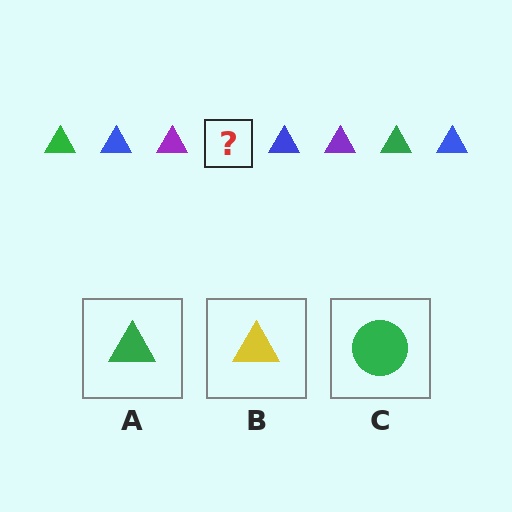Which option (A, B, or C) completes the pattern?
A.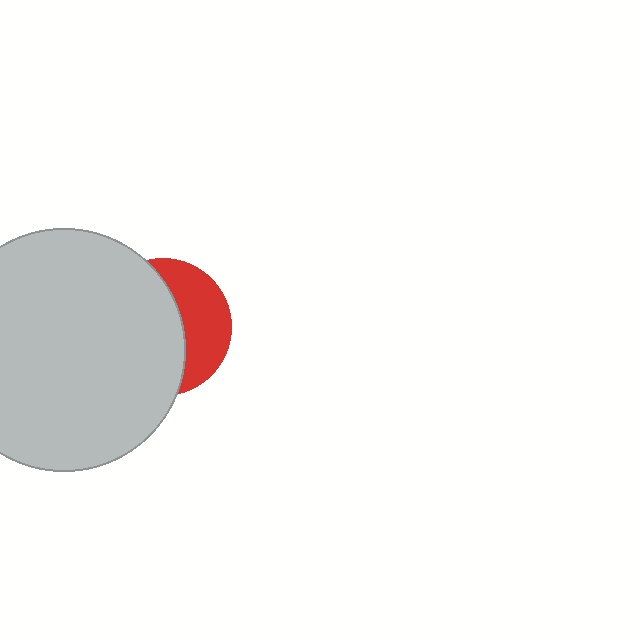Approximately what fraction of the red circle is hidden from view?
Roughly 62% of the red circle is hidden behind the light gray circle.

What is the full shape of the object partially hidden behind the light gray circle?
The partially hidden object is a red circle.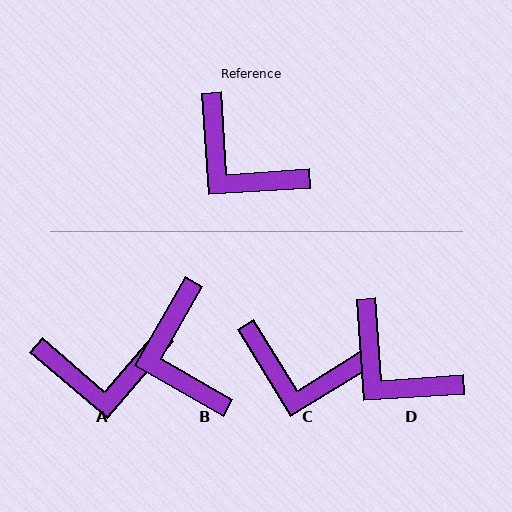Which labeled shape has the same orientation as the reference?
D.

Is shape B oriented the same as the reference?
No, it is off by about 34 degrees.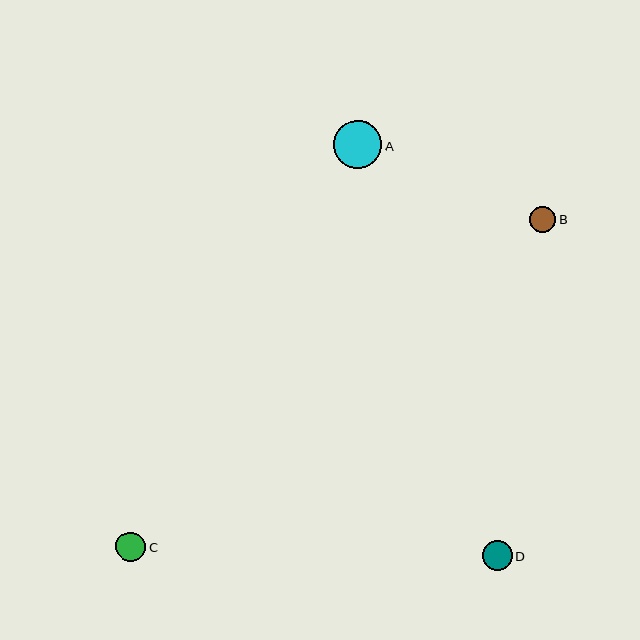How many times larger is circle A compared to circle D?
Circle A is approximately 1.6 times the size of circle D.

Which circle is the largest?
Circle A is the largest with a size of approximately 48 pixels.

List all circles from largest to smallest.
From largest to smallest: A, D, C, B.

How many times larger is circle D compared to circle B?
Circle D is approximately 1.1 times the size of circle B.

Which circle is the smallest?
Circle B is the smallest with a size of approximately 26 pixels.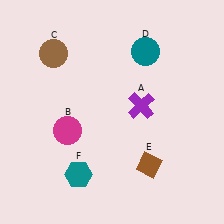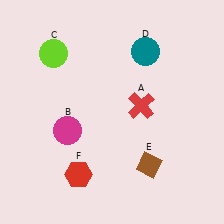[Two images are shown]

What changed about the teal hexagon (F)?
In Image 1, F is teal. In Image 2, it changed to red.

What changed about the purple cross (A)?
In Image 1, A is purple. In Image 2, it changed to red.